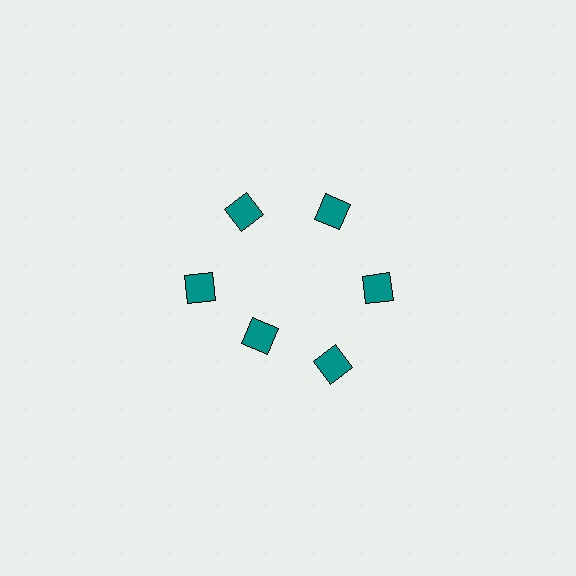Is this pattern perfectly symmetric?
No. The 6 teal diamonds are arranged in a ring, but one element near the 7 o'clock position is pulled inward toward the center, breaking the 6-fold rotational symmetry.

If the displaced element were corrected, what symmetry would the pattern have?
It would have 6-fold rotational symmetry — the pattern would map onto itself every 60 degrees.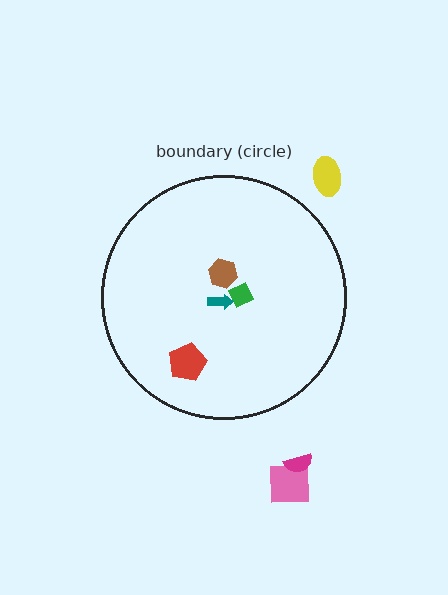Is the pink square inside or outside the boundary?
Outside.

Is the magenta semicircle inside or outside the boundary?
Outside.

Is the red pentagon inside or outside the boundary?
Inside.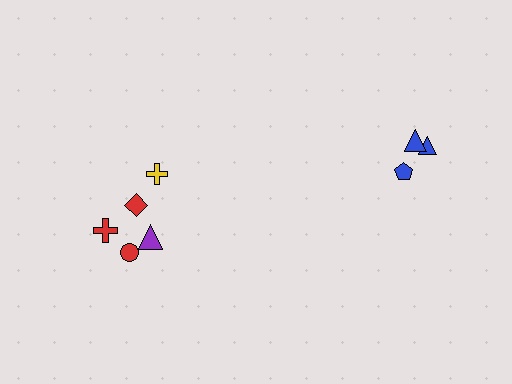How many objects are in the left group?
There are 5 objects.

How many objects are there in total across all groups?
There are 8 objects.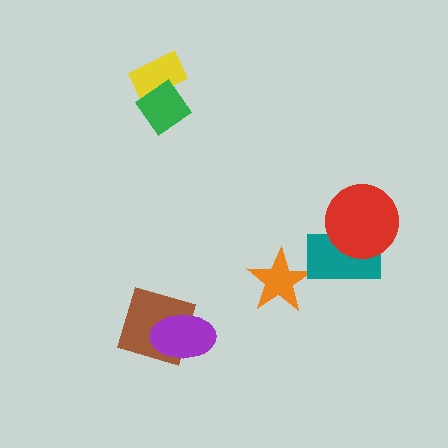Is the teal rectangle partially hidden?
Yes, it is partially covered by another shape.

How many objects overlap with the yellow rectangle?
1 object overlaps with the yellow rectangle.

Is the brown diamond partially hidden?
Yes, it is partially covered by another shape.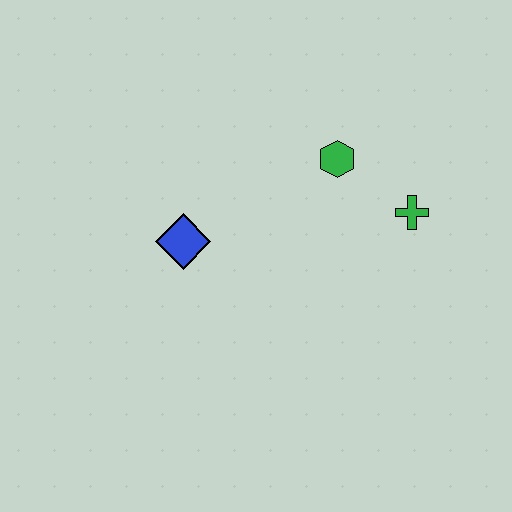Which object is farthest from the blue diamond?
The green cross is farthest from the blue diamond.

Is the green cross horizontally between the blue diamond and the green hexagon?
No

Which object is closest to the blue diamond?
The green hexagon is closest to the blue diamond.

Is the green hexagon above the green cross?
Yes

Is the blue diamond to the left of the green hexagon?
Yes